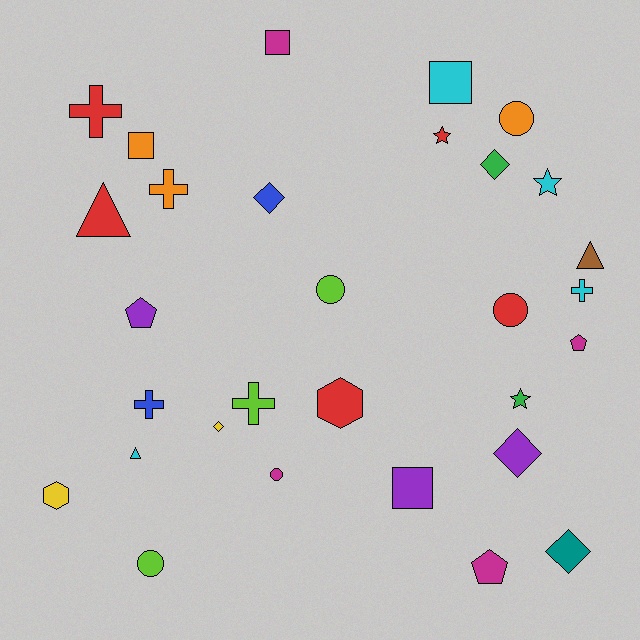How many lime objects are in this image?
There are 3 lime objects.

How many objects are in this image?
There are 30 objects.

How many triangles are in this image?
There are 3 triangles.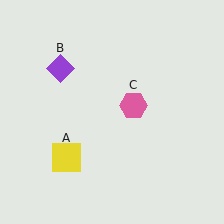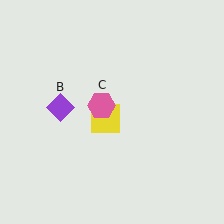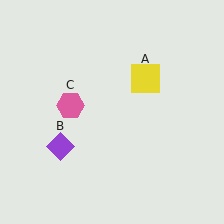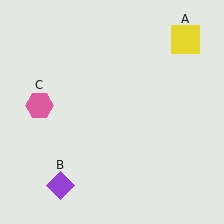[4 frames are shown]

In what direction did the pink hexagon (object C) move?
The pink hexagon (object C) moved left.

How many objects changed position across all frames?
3 objects changed position: yellow square (object A), purple diamond (object B), pink hexagon (object C).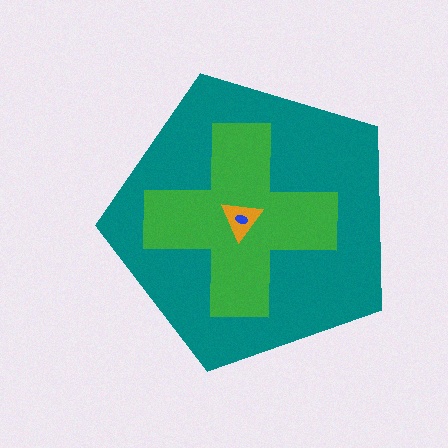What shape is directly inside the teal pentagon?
The green cross.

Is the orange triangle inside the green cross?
Yes.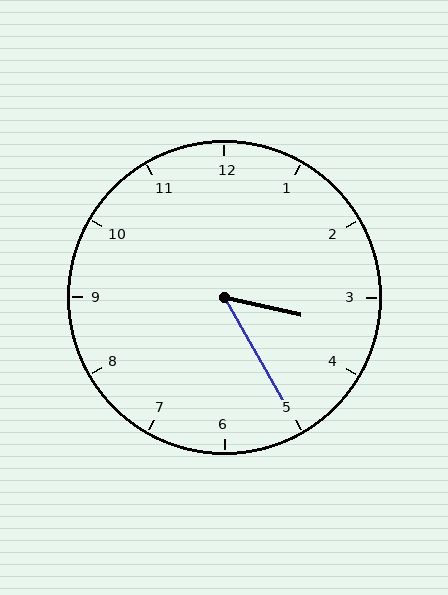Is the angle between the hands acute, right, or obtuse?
It is acute.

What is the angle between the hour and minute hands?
Approximately 48 degrees.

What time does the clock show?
3:25.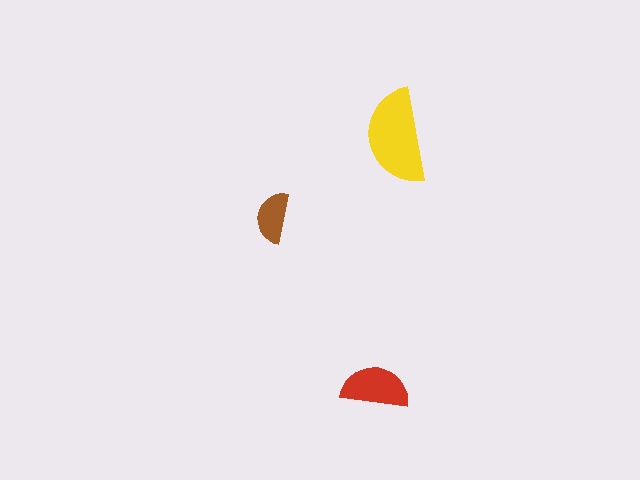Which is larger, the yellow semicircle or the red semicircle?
The yellow one.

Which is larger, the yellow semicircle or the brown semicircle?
The yellow one.